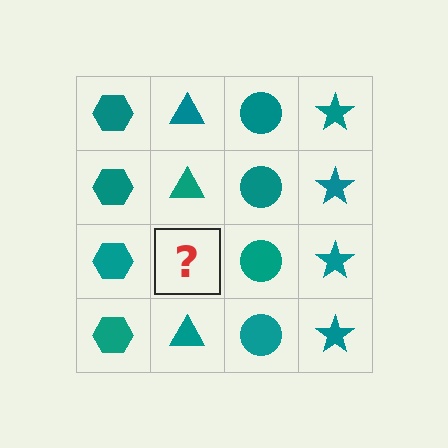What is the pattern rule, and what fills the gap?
The rule is that each column has a consistent shape. The gap should be filled with a teal triangle.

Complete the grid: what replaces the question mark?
The question mark should be replaced with a teal triangle.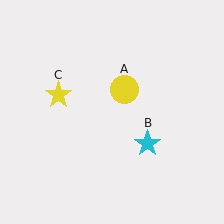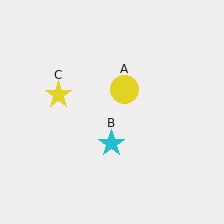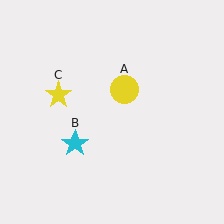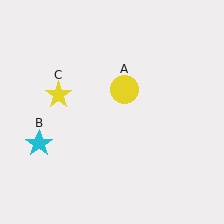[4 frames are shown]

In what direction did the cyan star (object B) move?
The cyan star (object B) moved left.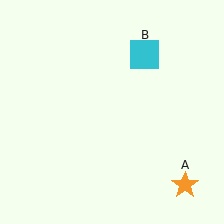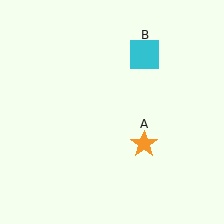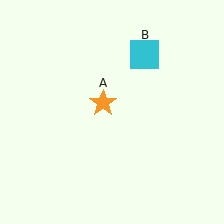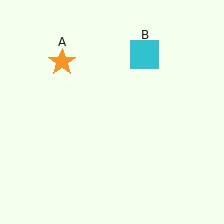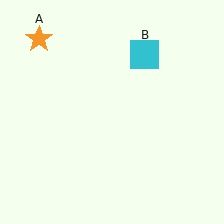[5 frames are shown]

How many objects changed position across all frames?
1 object changed position: orange star (object A).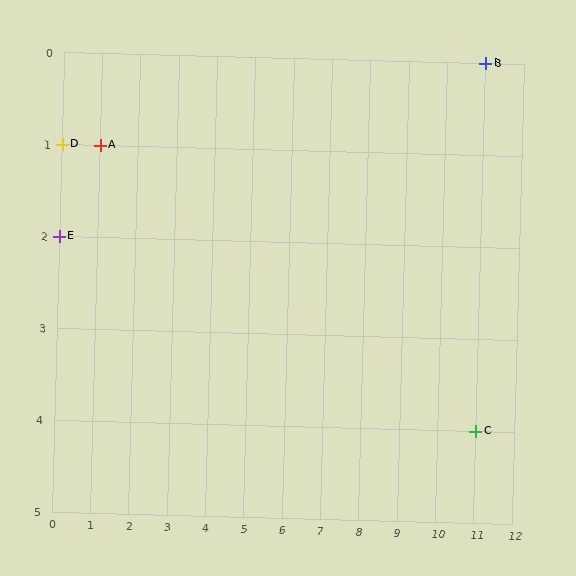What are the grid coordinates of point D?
Point D is at grid coordinates (0, 1).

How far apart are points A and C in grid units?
Points A and C are 10 columns and 3 rows apart (about 10.4 grid units diagonally).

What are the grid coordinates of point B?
Point B is at grid coordinates (11, 0).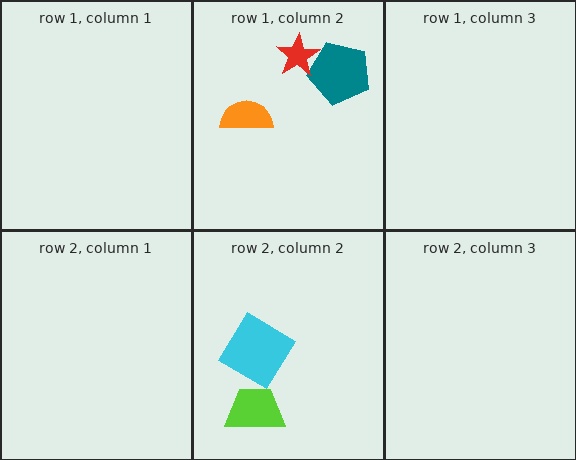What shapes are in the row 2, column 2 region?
The lime trapezoid, the cyan diamond.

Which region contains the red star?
The row 1, column 2 region.